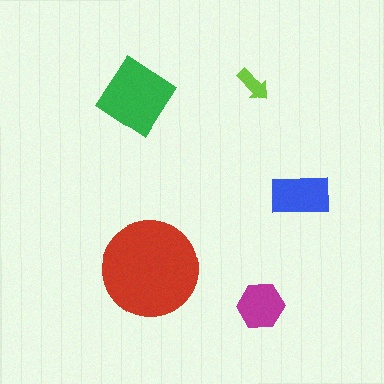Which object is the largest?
The red circle.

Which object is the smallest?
The lime arrow.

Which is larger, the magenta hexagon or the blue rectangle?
The blue rectangle.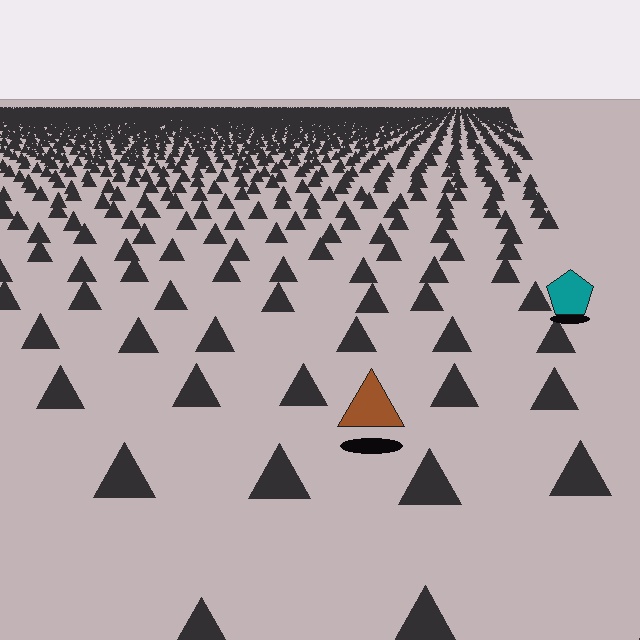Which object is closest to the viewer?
The brown triangle is closest. The texture marks near it are larger and more spread out.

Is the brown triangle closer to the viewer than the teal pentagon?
Yes. The brown triangle is closer — you can tell from the texture gradient: the ground texture is coarser near it.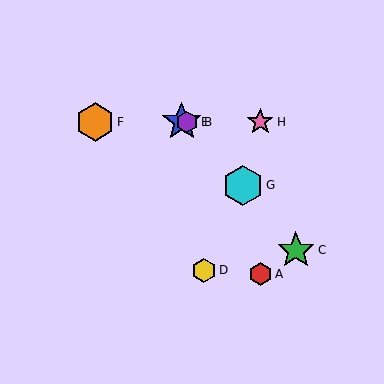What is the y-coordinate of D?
Object D is at y≈270.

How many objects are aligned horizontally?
4 objects (B, E, F, H) are aligned horizontally.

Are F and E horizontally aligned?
Yes, both are at y≈122.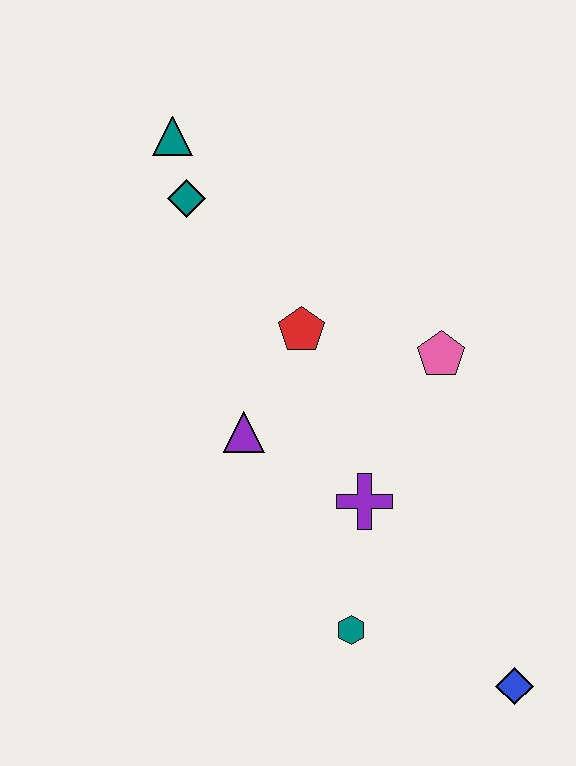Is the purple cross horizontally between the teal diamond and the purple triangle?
No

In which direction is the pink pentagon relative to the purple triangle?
The pink pentagon is to the right of the purple triangle.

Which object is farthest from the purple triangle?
The blue diamond is farthest from the purple triangle.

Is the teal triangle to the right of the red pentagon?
No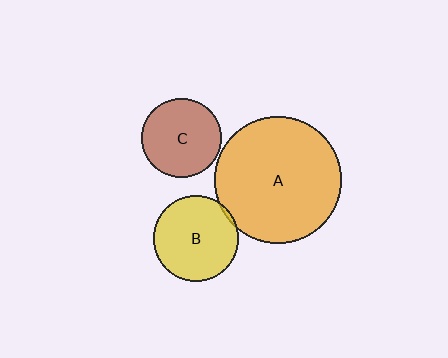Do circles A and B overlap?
Yes.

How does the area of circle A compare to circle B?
Approximately 2.2 times.